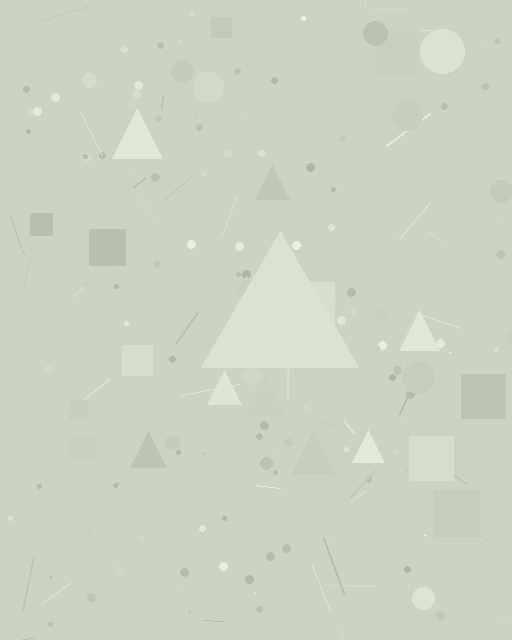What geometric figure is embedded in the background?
A triangle is embedded in the background.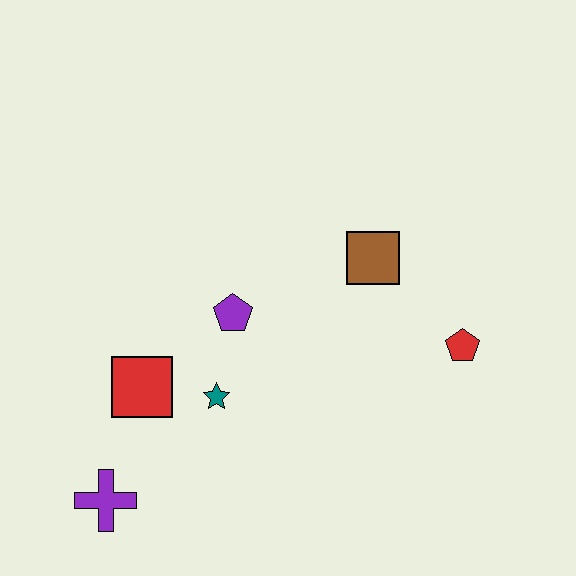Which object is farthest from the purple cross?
The red pentagon is farthest from the purple cross.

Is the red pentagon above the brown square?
No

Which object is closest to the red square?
The teal star is closest to the red square.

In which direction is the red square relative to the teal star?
The red square is to the left of the teal star.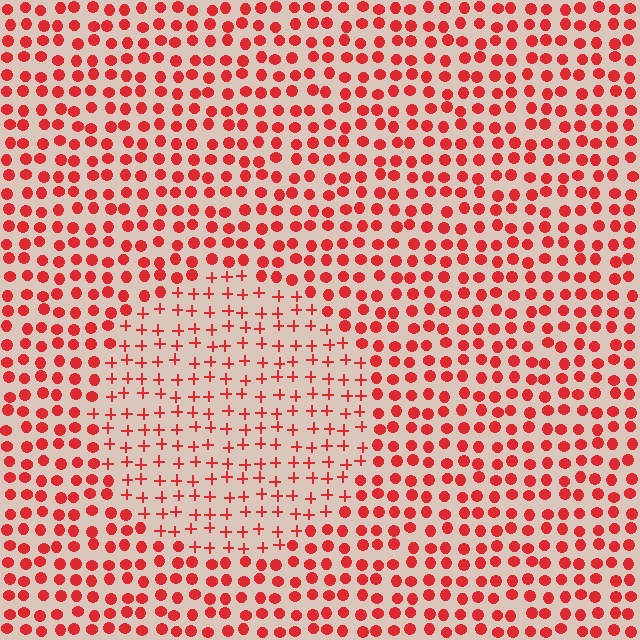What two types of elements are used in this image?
The image uses plus signs inside the circle region and circles outside it.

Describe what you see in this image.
The image is filled with small red elements arranged in a uniform grid. A circle-shaped region contains plus signs, while the surrounding area contains circles. The boundary is defined purely by the change in element shape.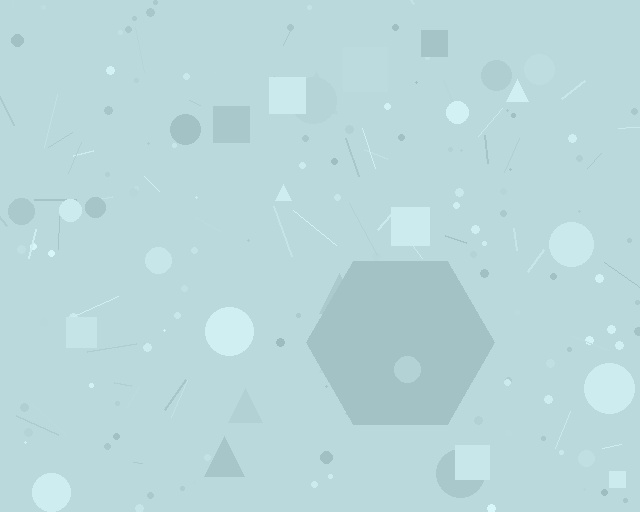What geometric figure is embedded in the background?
A hexagon is embedded in the background.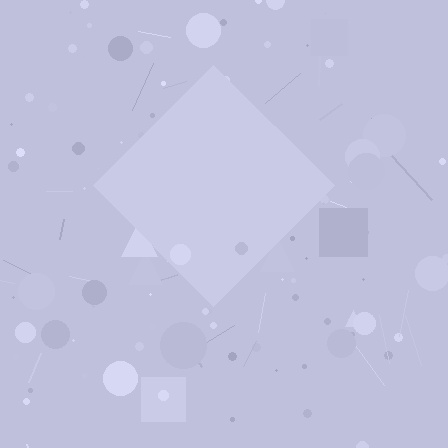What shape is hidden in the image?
A diamond is hidden in the image.